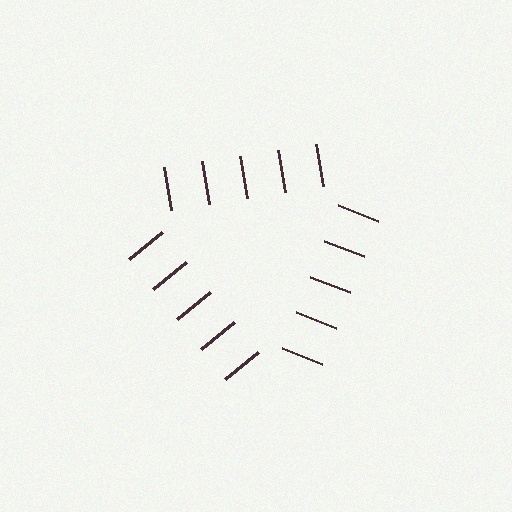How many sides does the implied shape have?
3 sides — the line-ends trace a triangle.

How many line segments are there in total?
15 — 5 along each of the 3 edges.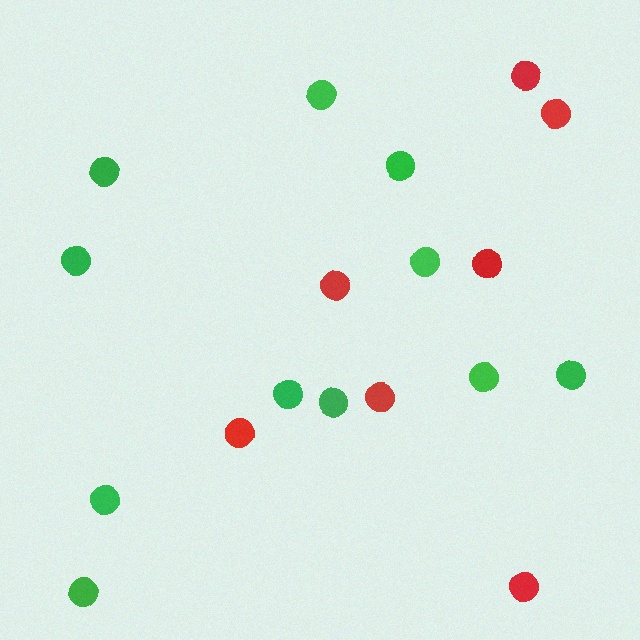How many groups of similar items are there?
There are 2 groups: one group of red circles (7) and one group of green circles (11).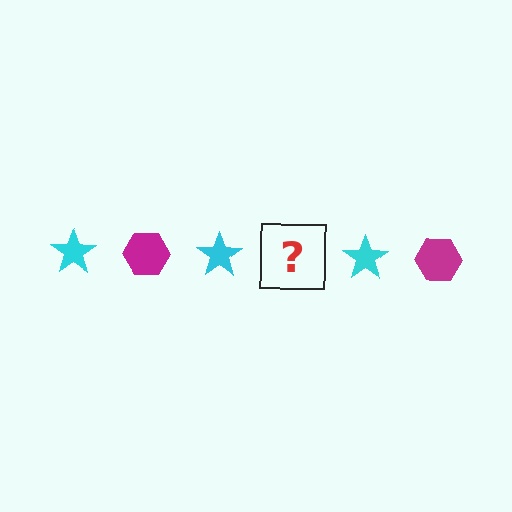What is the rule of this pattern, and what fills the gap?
The rule is that the pattern alternates between cyan star and magenta hexagon. The gap should be filled with a magenta hexagon.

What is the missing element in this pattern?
The missing element is a magenta hexagon.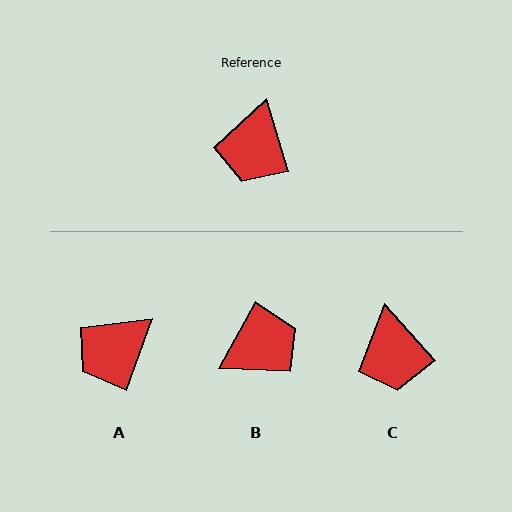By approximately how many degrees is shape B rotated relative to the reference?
Approximately 135 degrees counter-clockwise.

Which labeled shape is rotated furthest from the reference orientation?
B, about 135 degrees away.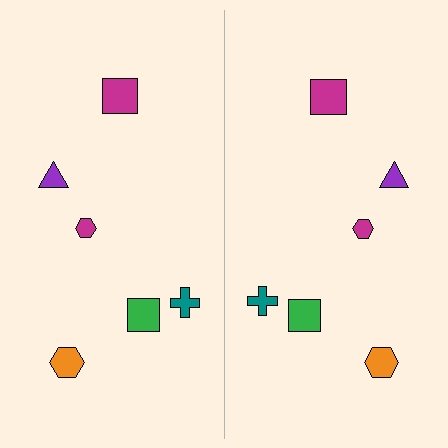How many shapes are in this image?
There are 12 shapes in this image.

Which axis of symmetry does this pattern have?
The pattern has a vertical axis of symmetry running through the center of the image.